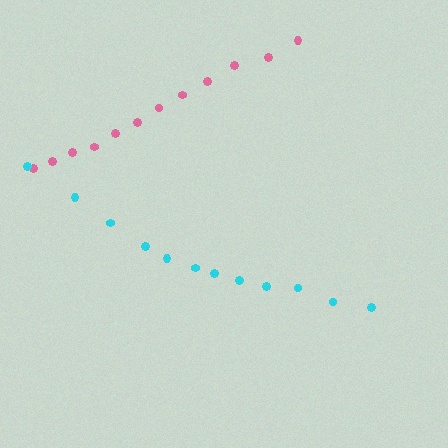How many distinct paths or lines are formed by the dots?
There are 2 distinct paths.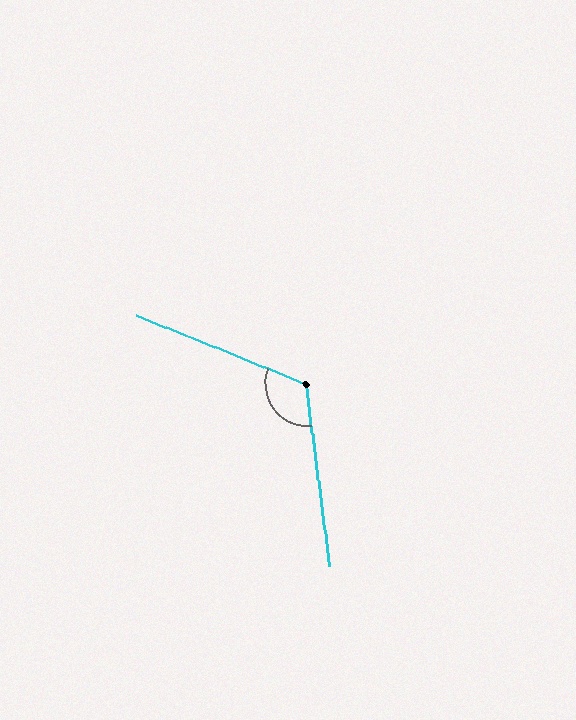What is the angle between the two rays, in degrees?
Approximately 119 degrees.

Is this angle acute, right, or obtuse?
It is obtuse.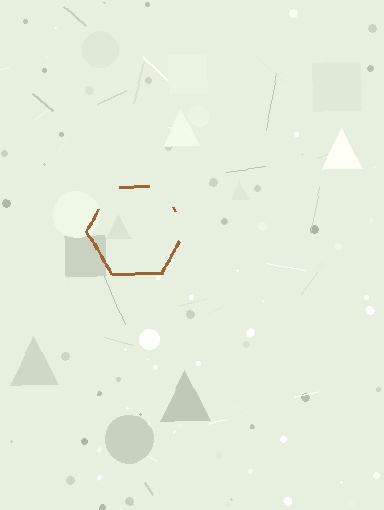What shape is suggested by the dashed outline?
The dashed outline suggests a hexagon.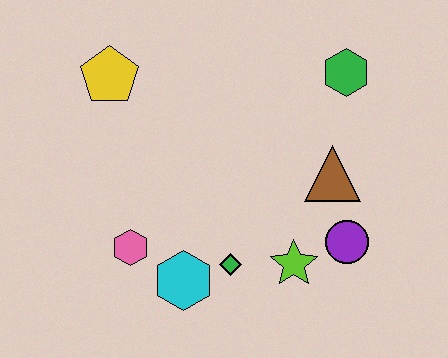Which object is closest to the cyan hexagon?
The green diamond is closest to the cyan hexagon.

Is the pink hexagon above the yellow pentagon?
No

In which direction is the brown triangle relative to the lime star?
The brown triangle is above the lime star.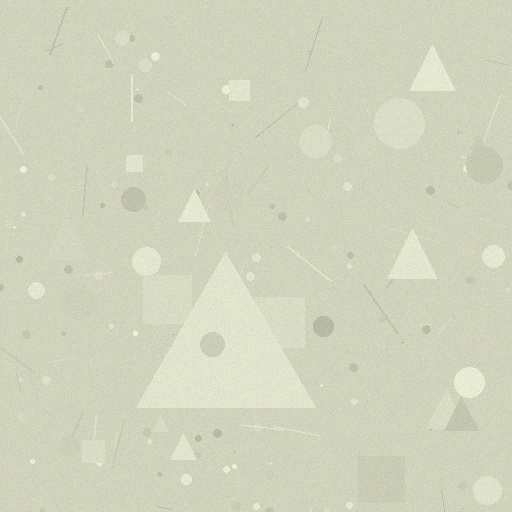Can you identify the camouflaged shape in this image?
The camouflaged shape is a triangle.